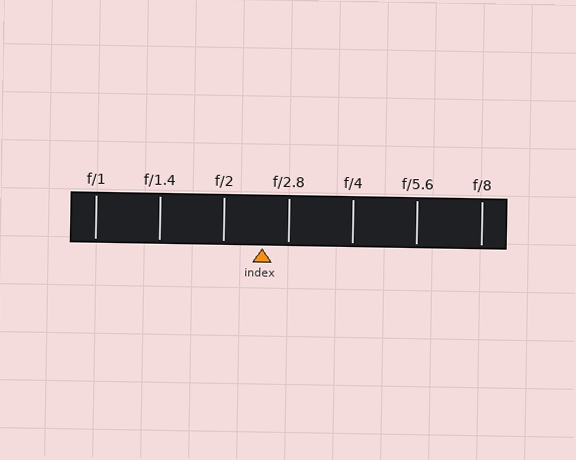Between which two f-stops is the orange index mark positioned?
The index mark is between f/2 and f/2.8.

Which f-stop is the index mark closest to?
The index mark is closest to f/2.8.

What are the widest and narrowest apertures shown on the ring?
The widest aperture shown is f/1 and the narrowest is f/8.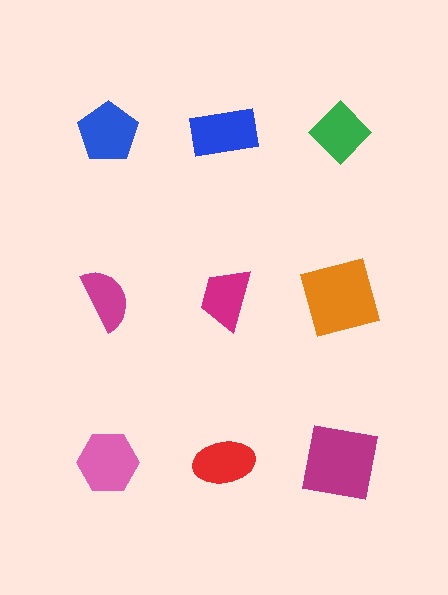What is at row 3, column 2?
A red ellipse.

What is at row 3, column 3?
A magenta square.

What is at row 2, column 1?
A magenta semicircle.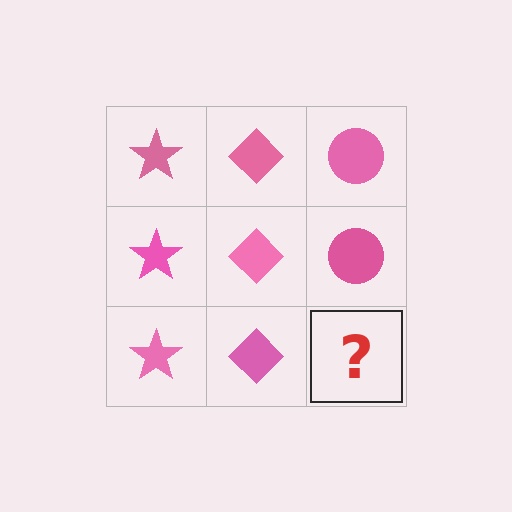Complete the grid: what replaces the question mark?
The question mark should be replaced with a pink circle.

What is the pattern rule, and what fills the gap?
The rule is that each column has a consistent shape. The gap should be filled with a pink circle.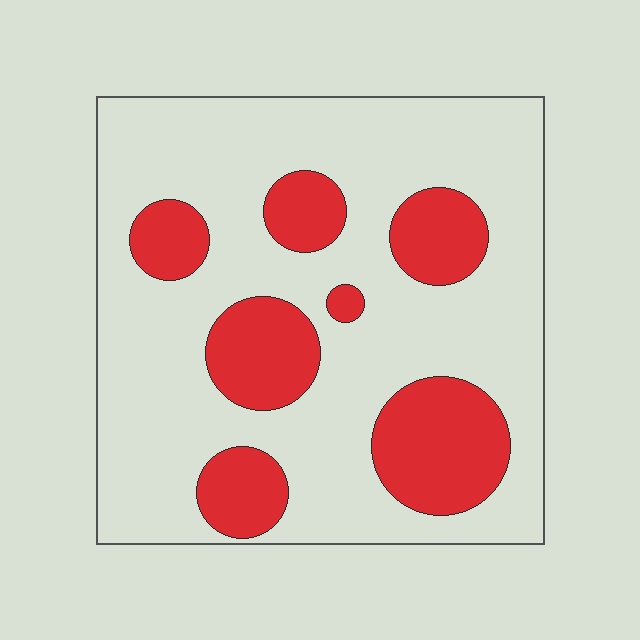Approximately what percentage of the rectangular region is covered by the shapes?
Approximately 25%.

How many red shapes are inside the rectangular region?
7.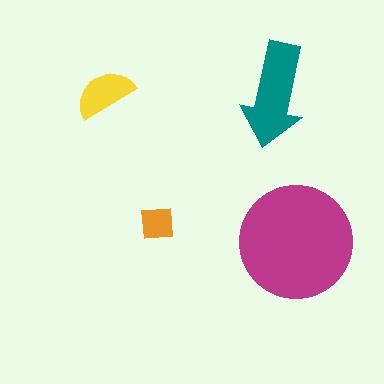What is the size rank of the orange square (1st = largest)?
4th.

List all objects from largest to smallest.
The magenta circle, the teal arrow, the yellow semicircle, the orange square.